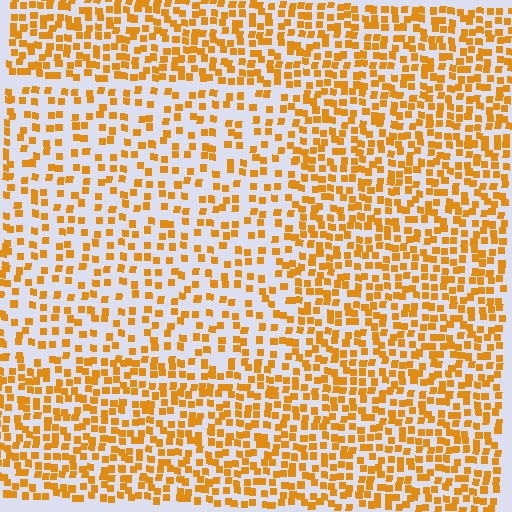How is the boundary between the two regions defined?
The boundary is defined by a change in element density (approximately 1.8x ratio). All elements are the same color, size, and shape.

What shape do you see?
I see a rectangle.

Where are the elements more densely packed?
The elements are more densely packed outside the rectangle boundary.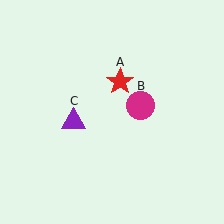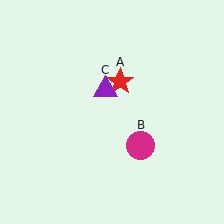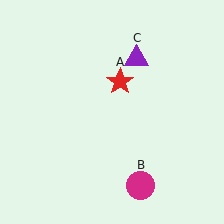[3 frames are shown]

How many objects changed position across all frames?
2 objects changed position: magenta circle (object B), purple triangle (object C).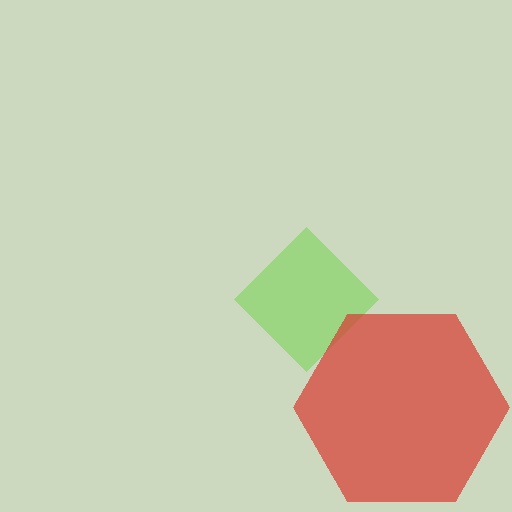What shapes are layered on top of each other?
The layered shapes are: a lime diamond, a red hexagon.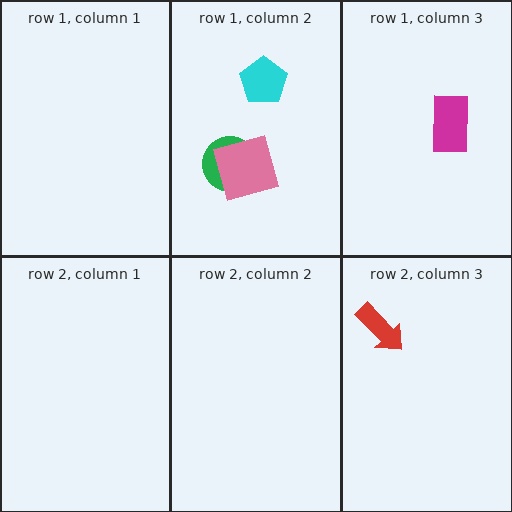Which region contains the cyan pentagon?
The row 1, column 2 region.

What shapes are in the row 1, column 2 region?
The cyan pentagon, the green circle, the pink square.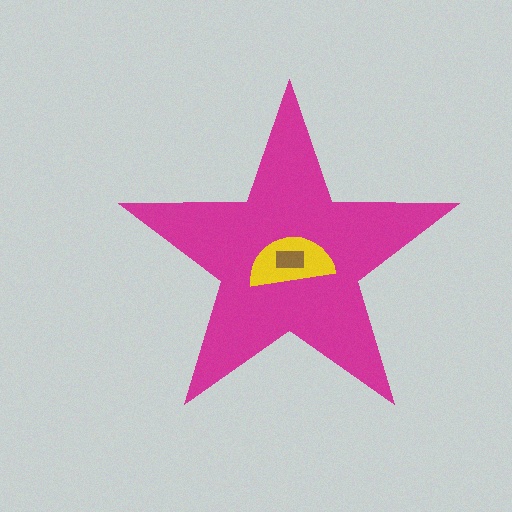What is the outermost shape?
The magenta star.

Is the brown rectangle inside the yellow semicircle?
Yes.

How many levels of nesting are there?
3.